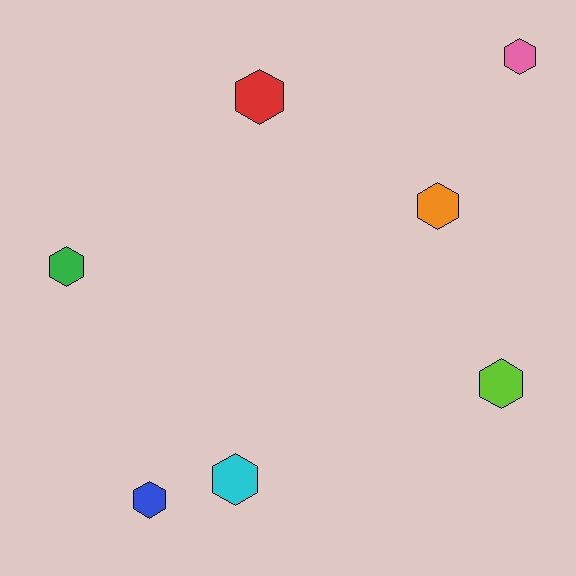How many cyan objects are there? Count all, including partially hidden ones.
There is 1 cyan object.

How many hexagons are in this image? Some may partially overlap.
There are 7 hexagons.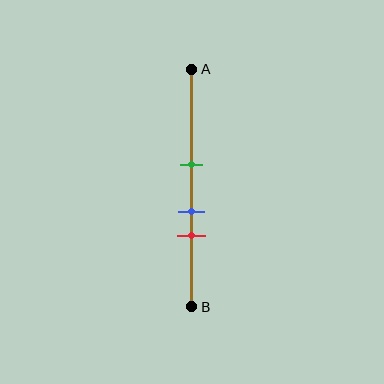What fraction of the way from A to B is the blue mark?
The blue mark is approximately 60% (0.6) of the way from A to B.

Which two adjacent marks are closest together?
The blue and red marks are the closest adjacent pair.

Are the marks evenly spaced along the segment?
Yes, the marks are approximately evenly spaced.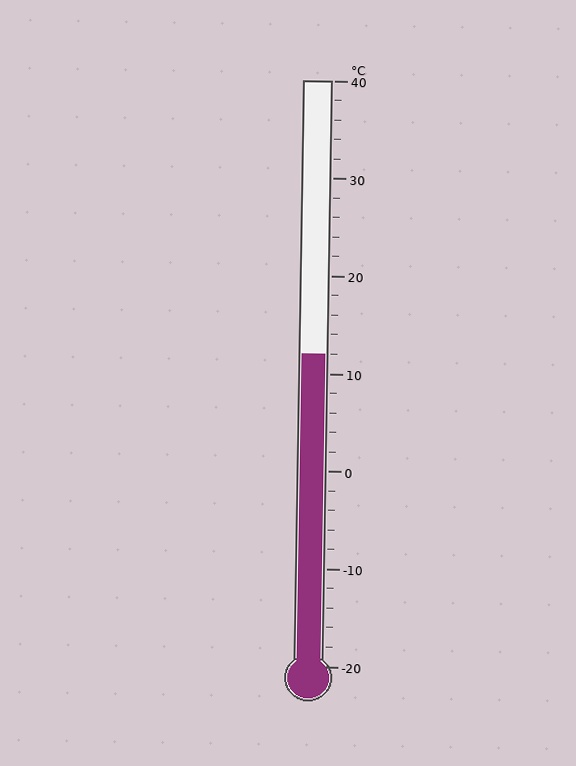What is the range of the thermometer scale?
The thermometer scale ranges from -20°C to 40°C.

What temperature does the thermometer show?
The thermometer shows approximately 12°C.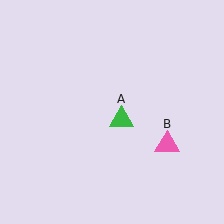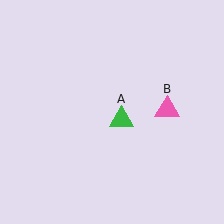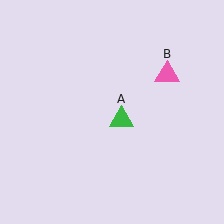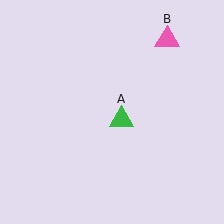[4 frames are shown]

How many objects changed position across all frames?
1 object changed position: pink triangle (object B).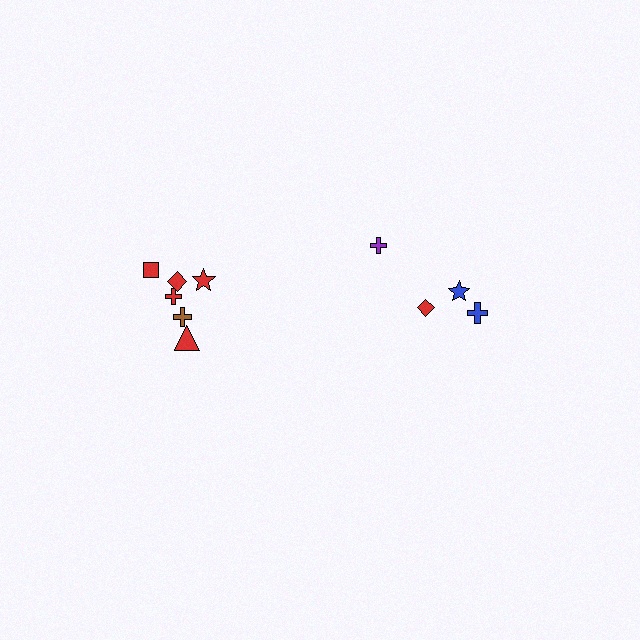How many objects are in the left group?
There are 6 objects.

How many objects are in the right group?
There are 4 objects.